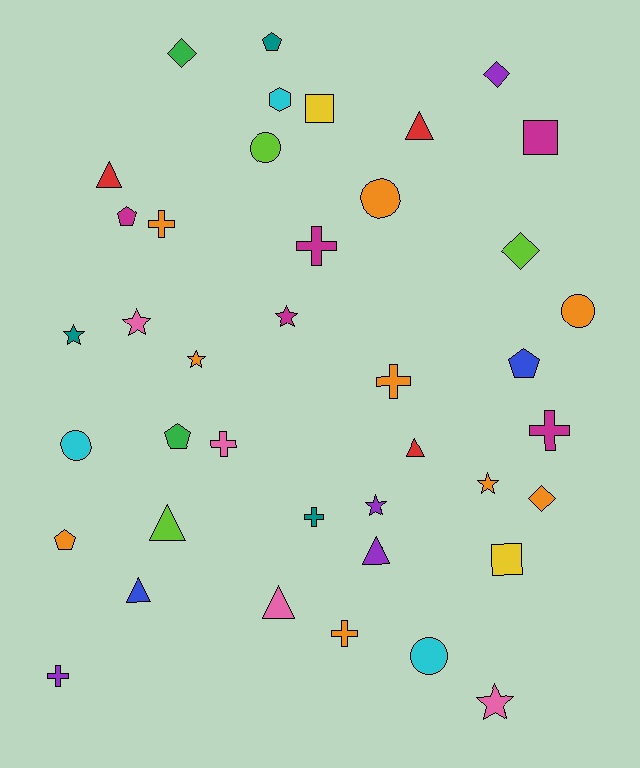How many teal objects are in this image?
There are 3 teal objects.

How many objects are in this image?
There are 40 objects.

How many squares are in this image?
There are 3 squares.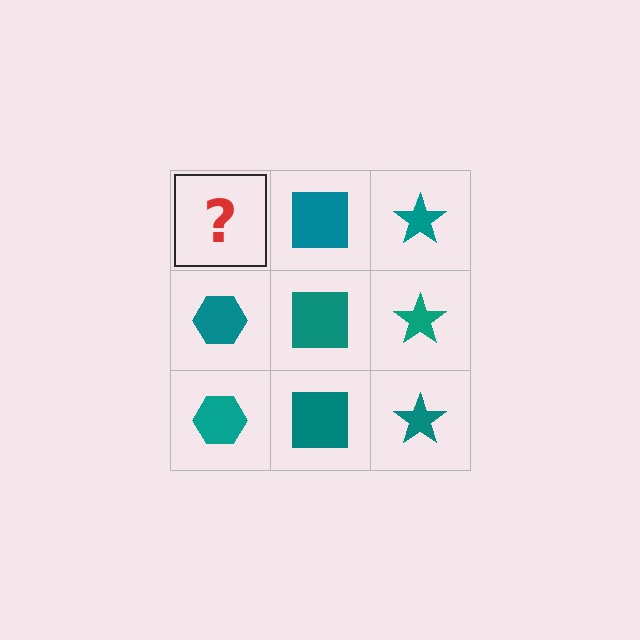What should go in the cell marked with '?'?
The missing cell should contain a teal hexagon.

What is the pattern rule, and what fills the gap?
The rule is that each column has a consistent shape. The gap should be filled with a teal hexagon.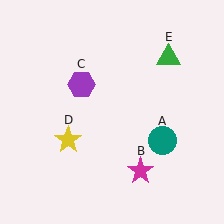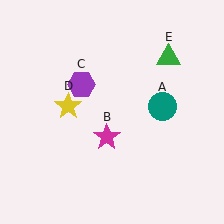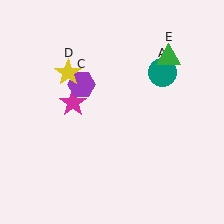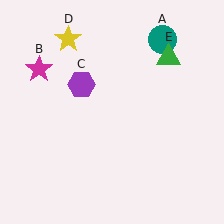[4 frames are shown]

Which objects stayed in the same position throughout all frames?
Purple hexagon (object C) and green triangle (object E) remained stationary.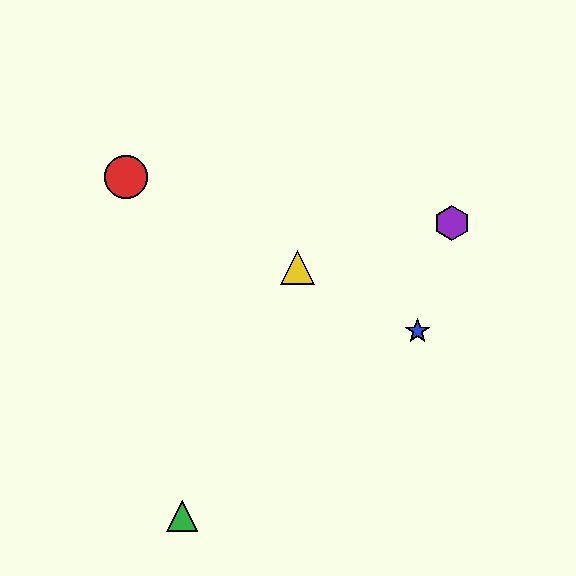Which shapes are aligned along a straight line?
The red circle, the blue star, the yellow triangle are aligned along a straight line.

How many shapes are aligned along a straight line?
3 shapes (the red circle, the blue star, the yellow triangle) are aligned along a straight line.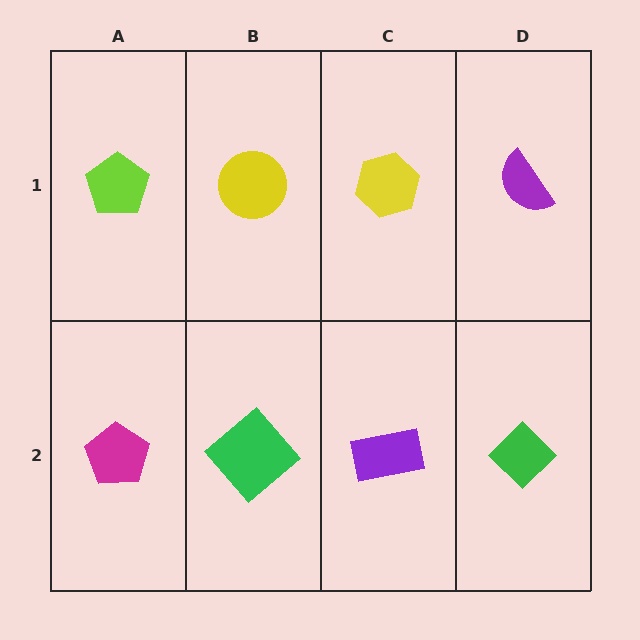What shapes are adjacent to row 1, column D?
A green diamond (row 2, column D), a yellow hexagon (row 1, column C).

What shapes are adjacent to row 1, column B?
A green diamond (row 2, column B), a lime pentagon (row 1, column A), a yellow hexagon (row 1, column C).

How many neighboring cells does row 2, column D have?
2.